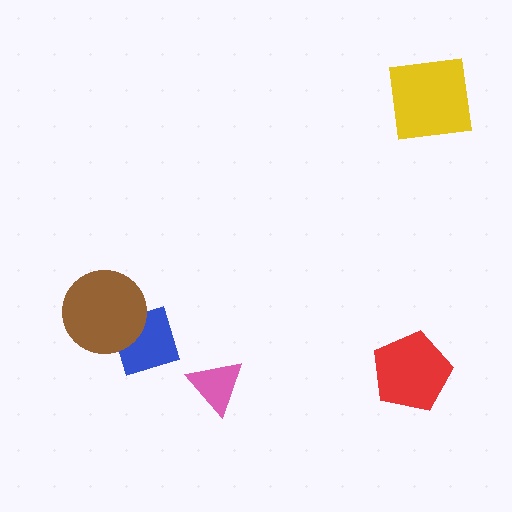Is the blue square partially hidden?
Yes, it is partially covered by another shape.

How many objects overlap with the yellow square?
0 objects overlap with the yellow square.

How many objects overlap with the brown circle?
1 object overlaps with the brown circle.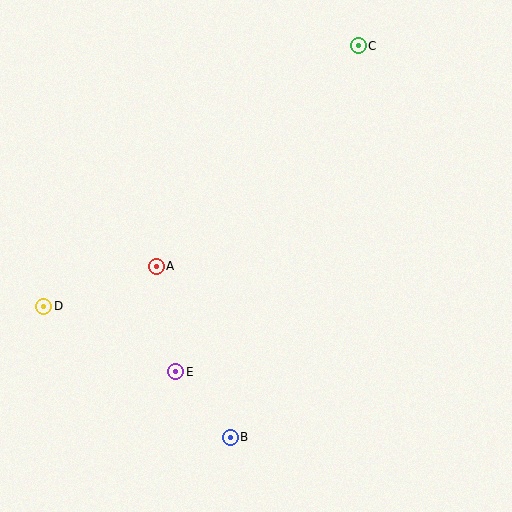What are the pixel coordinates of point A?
Point A is at (156, 266).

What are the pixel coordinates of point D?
Point D is at (44, 306).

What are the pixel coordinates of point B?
Point B is at (230, 437).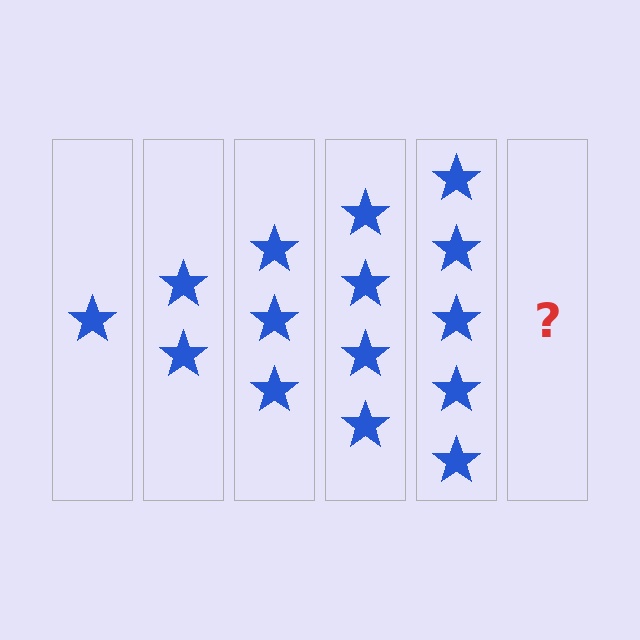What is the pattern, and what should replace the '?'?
The pattern is that each step adds one more star. The '?' should be 6 stars.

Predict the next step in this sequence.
The next step is 6 stars.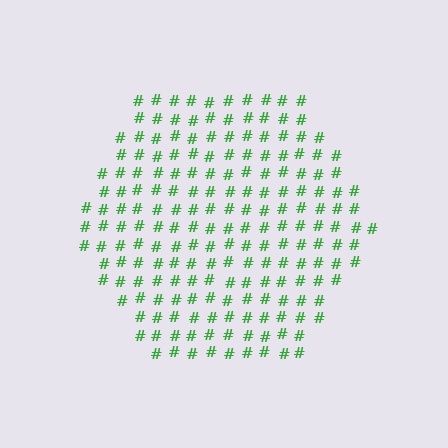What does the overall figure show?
The overall figure shows a hexagon.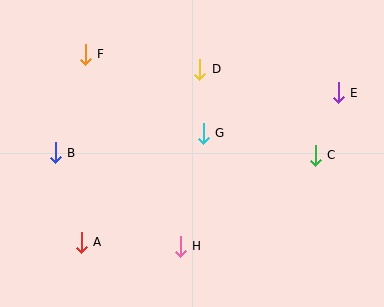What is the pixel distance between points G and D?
The distance between G and D is 64 pixels.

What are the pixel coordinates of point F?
Point F is at (85, 54).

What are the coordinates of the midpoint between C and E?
The midpoint between C and E is at (327, 124).